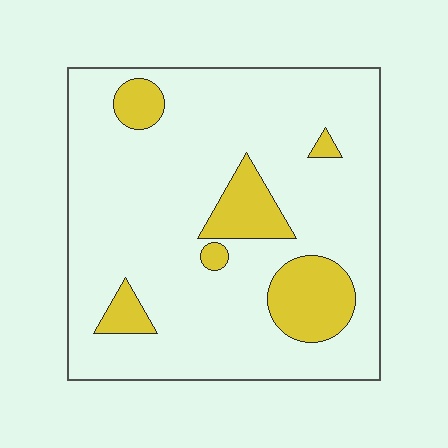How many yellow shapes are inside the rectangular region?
6.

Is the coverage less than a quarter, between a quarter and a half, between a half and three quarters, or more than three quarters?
Less than a quarter.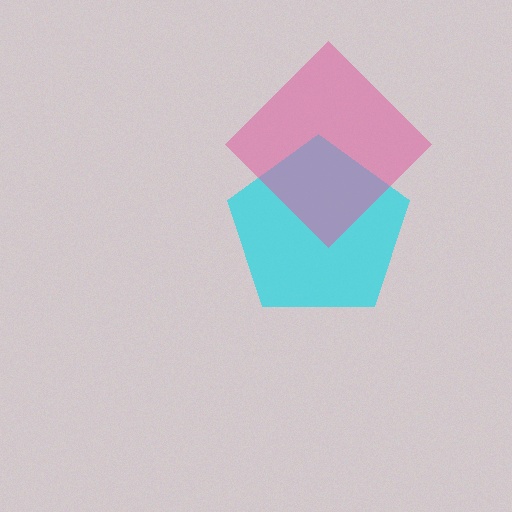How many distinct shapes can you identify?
There are 2 distinct shapes: a cyan pentagon, a pink diamond.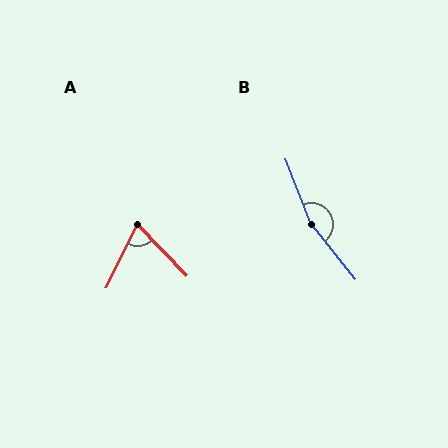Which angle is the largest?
B, at approximately 163 degrees.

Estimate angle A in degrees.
Approximately 70 degrees.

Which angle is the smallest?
A, at approximately 70 degrees.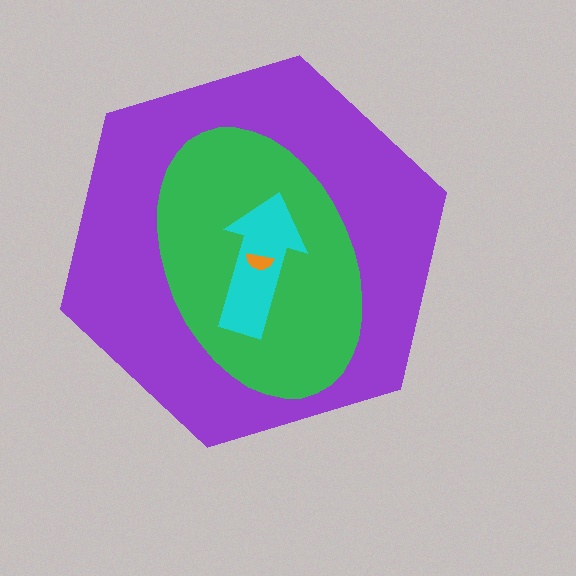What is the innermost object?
The orange semicircle.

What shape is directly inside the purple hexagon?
The green ellipse.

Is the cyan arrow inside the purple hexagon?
Yes.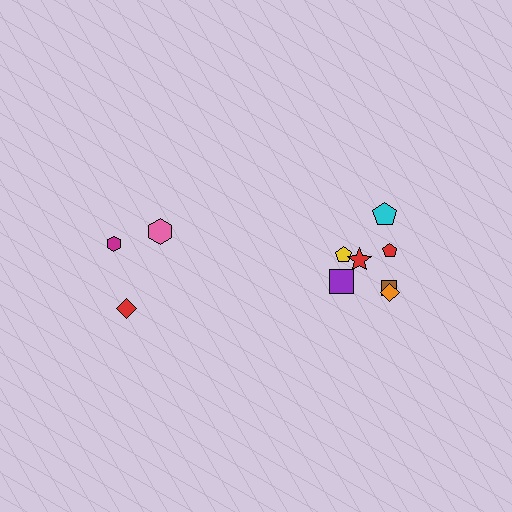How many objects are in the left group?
There are 3 objects.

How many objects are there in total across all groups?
There are 10 objects.